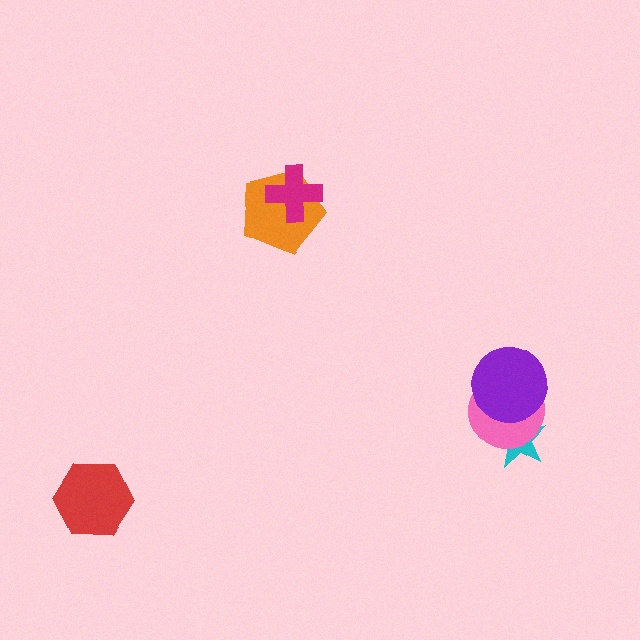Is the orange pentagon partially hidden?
Yes, it is partially covered by another shape.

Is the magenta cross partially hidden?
No, no other shape covers it.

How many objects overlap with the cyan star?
2 objects overlap with the cyan star.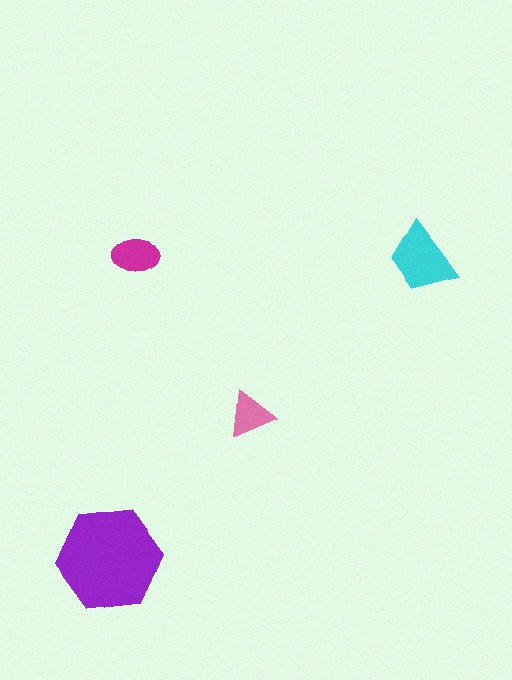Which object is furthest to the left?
The purple hexagon is leftmost.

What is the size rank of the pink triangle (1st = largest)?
4th.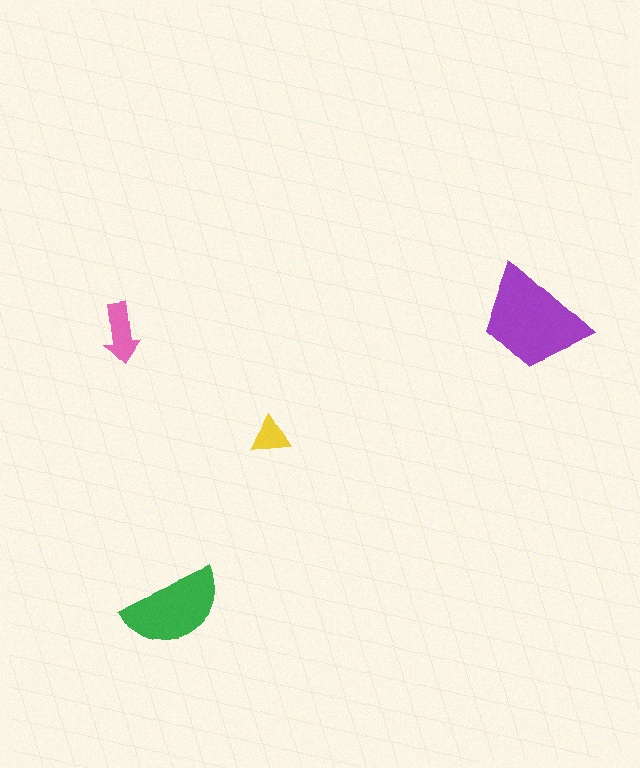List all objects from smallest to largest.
The yellow triangle, the pink arrow, the green semicircle, the purple trapezoid.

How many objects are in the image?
There are 4 objects in the image.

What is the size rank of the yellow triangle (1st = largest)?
4th.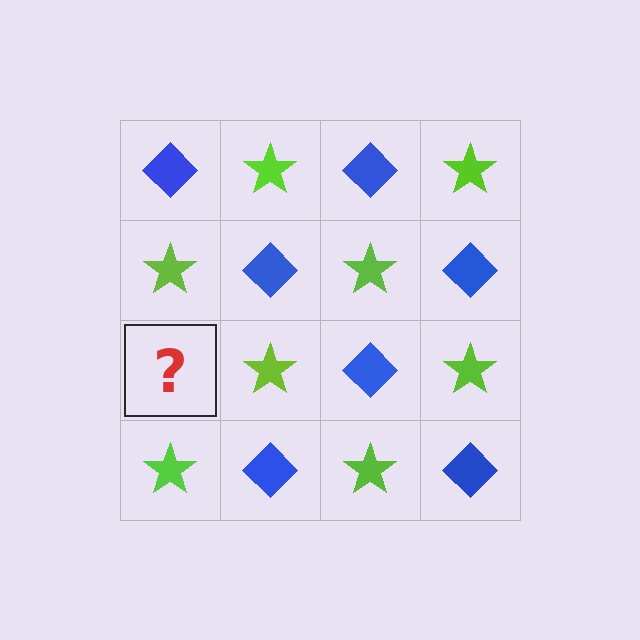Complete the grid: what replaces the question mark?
The question mark should be replaced with a blue diamond.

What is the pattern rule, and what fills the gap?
The rule is that it alternates blue diamond and lime star in a checkerboard pattern. The gap should be filled with a blue diamond.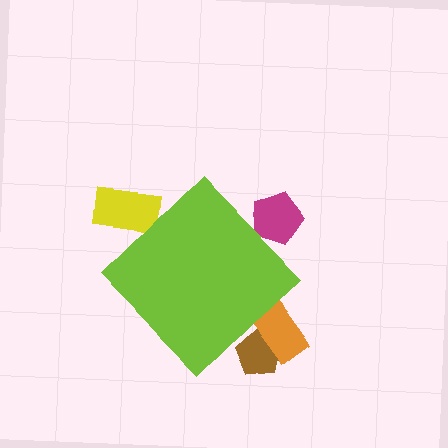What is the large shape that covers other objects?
A lime diamond.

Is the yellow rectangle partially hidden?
Yes, the yellow rectangle is partially hidden behind the lime diamond.